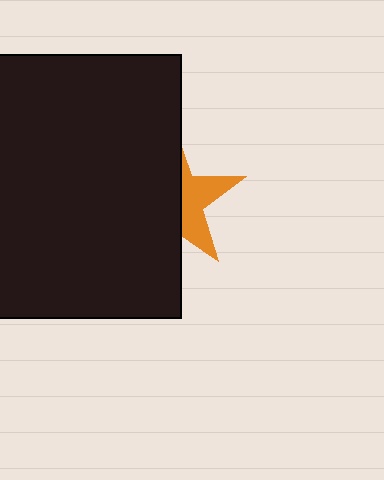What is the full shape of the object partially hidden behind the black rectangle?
The partially hidden object is an orange star.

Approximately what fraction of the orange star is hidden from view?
Roughly 61% of the orange star is hidden behind the black rectangle.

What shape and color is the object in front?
The object in front is a black rectangle.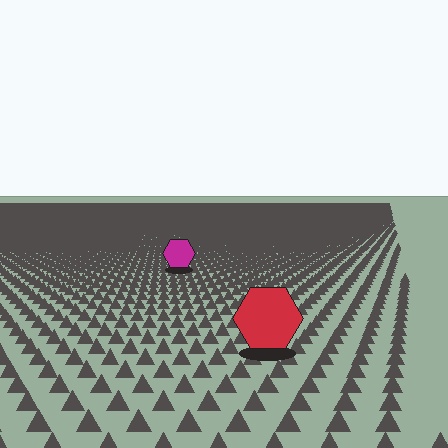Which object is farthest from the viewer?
The magenta hexagon is farthest from the viewer. It appears smaller and the ground texture around it is denser.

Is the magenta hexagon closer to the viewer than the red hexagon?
No. The red hexagon is closer — you can tell from the texture gradient: the ground texture is coarser near it.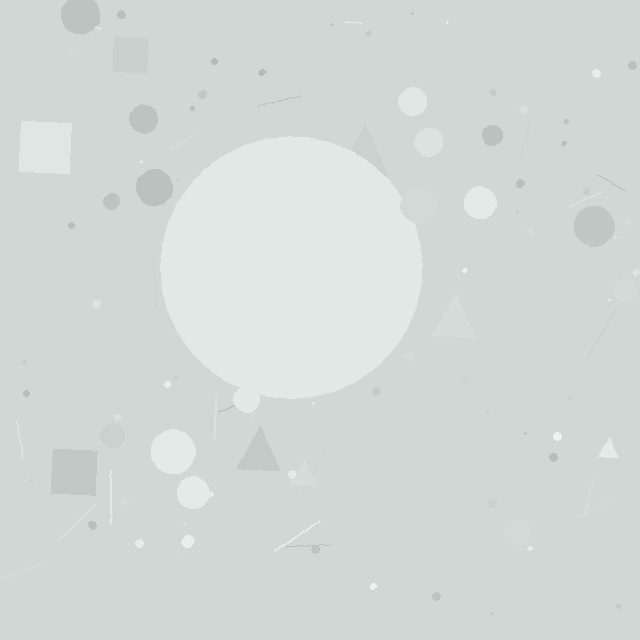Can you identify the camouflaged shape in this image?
The camouflaged shape is a circle.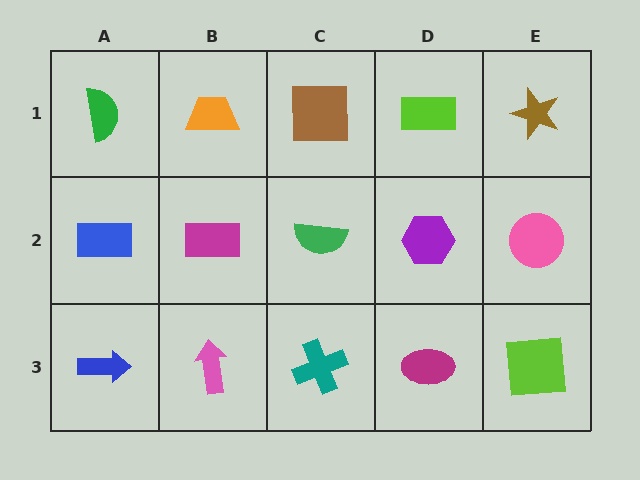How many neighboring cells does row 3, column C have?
3.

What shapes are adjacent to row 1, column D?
A purple hexagon (row 2, column D), a brown square (row 1, column C), a brown star (row 1, column E).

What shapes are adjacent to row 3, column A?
A blue rectangle (row 2, column A), a pink arrow (row 3, column B).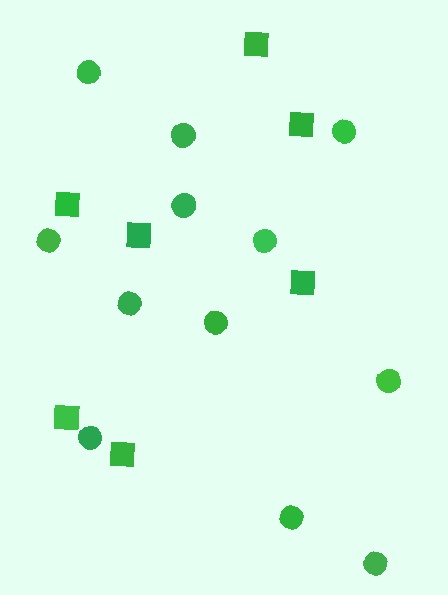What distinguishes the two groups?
There are 2 groups: one group of squares (7) and one group of circles (12).